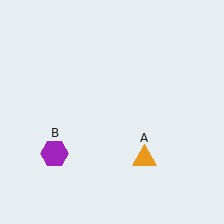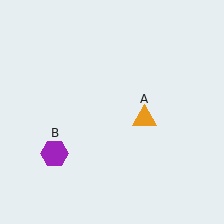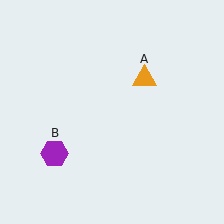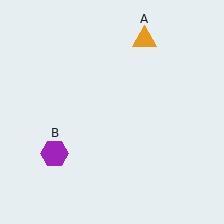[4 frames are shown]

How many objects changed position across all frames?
1 object changed position: orange triangle (object A).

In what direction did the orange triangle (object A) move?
The orange triangle (object A) moved up.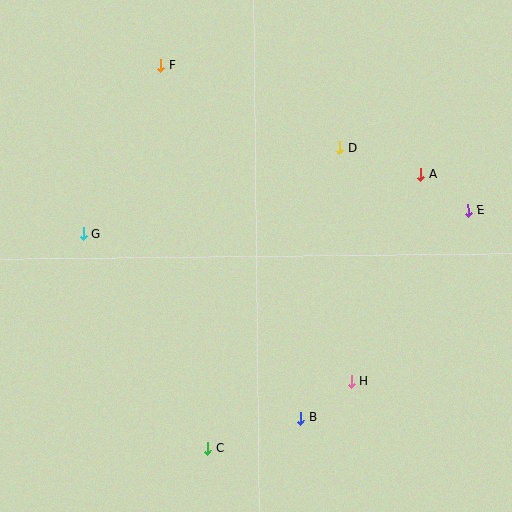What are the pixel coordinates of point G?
Point G is at (83, 234).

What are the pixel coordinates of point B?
Point B is at (301, 418).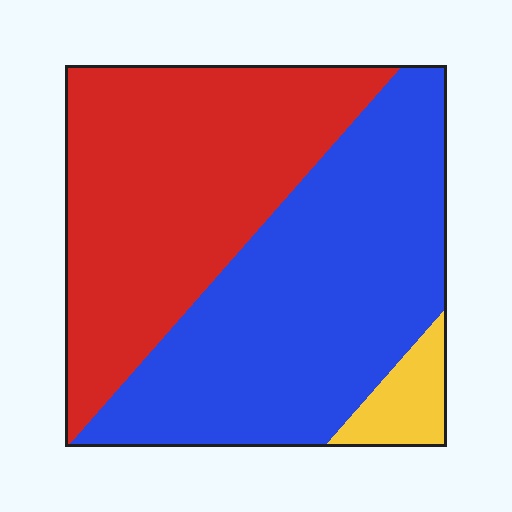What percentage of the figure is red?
Red covers roughly 45% of the figure.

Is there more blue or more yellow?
Blue.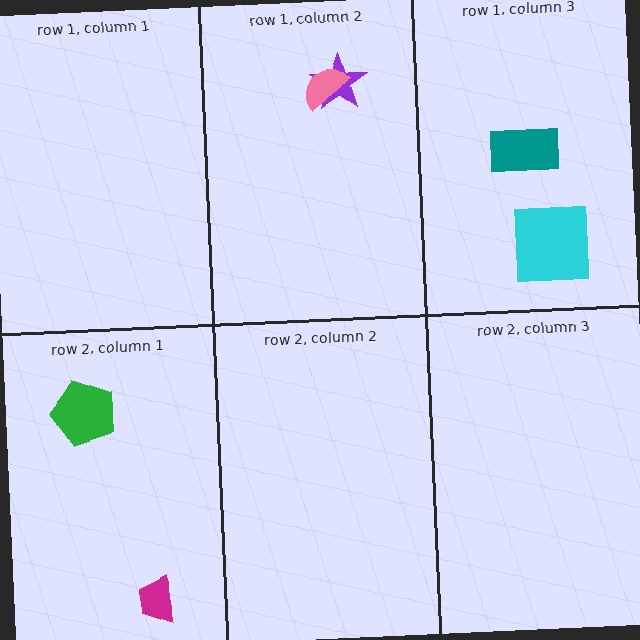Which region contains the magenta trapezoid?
The row 2, column 1 region.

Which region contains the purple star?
The row 1, column 2 region.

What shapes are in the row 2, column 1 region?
The green pentagon, the magenta trapezoid.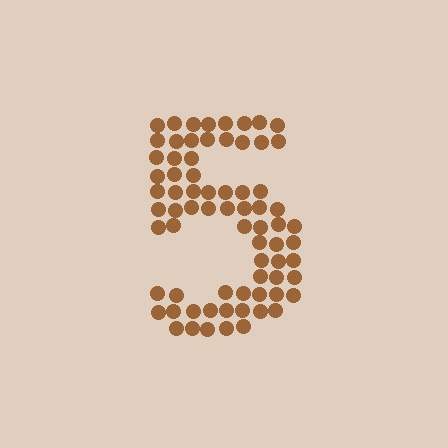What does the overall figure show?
The overall figure shows the digit 5.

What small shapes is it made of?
It is made of small circles.